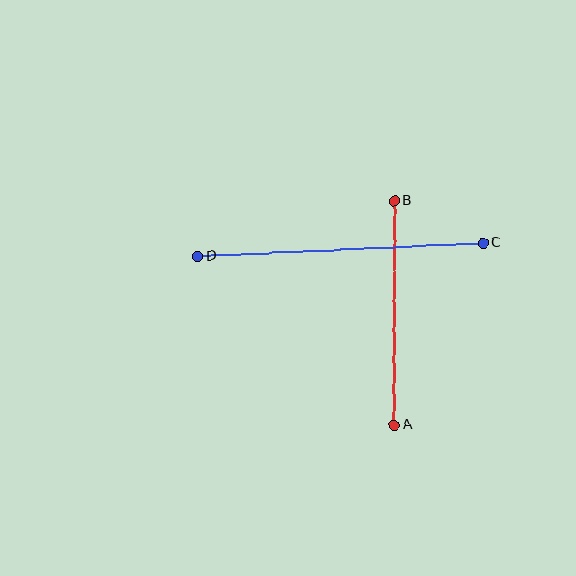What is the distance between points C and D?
The distance is approximately 285 pixels.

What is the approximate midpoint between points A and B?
The midpoint is at approximately (394, 313) pixels.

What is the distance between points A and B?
The distance is approximately 224 pixels.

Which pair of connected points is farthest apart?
Points C and D are farthest apart.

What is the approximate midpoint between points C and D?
The midpoint is at approximately (340, 250) pixels.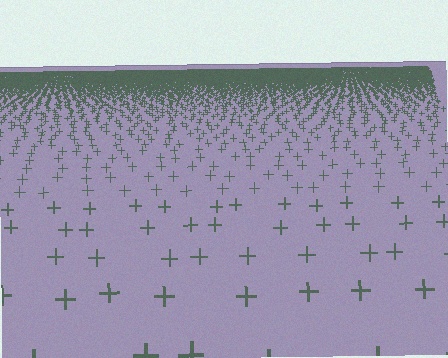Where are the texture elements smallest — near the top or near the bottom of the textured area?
Near the top.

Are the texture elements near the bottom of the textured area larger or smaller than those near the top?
Larger. Near the bottom, elements are closer to the viewer and appear at a bigger on-screen size.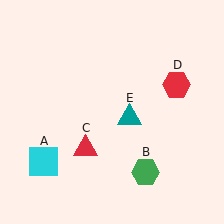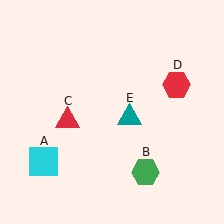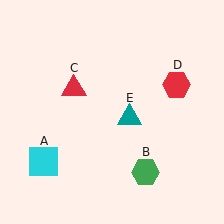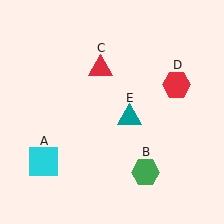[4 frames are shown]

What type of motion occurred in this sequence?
The red triangle (object C) rotated clockwise around the center of the scene.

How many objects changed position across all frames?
1 object changed position: red triangle (object C).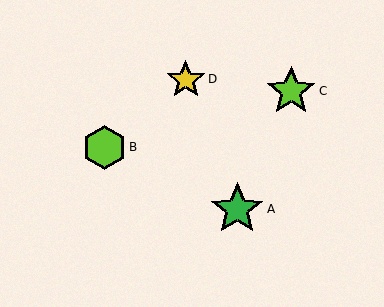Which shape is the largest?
The green star (labeled A) is the largest.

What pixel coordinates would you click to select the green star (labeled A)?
Click at (237, 209) to select the green star A.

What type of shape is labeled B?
Shape B is a lime hexagon.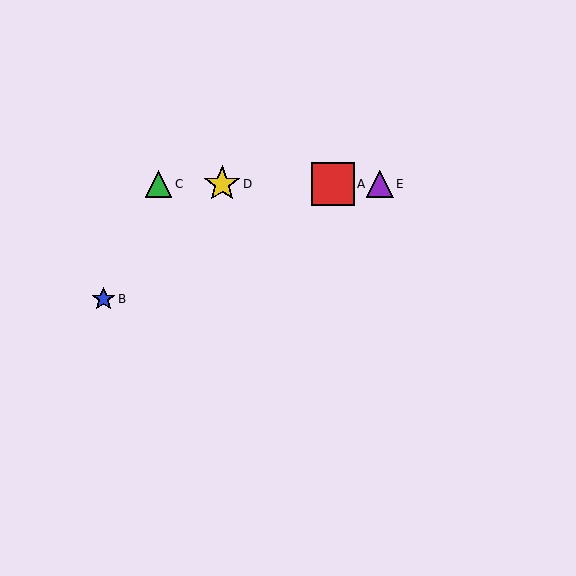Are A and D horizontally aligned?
Yes, both are at y≈184.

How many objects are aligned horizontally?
4 objects (A, C, D, E) are aligned horizontally.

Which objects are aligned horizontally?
Objects A, C, D, E are aligned horizontally.